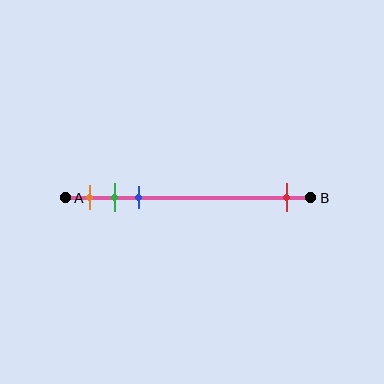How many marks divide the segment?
There are 4 marks dividing the segment.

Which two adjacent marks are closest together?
The green and blue marks are the closest adjacent pair.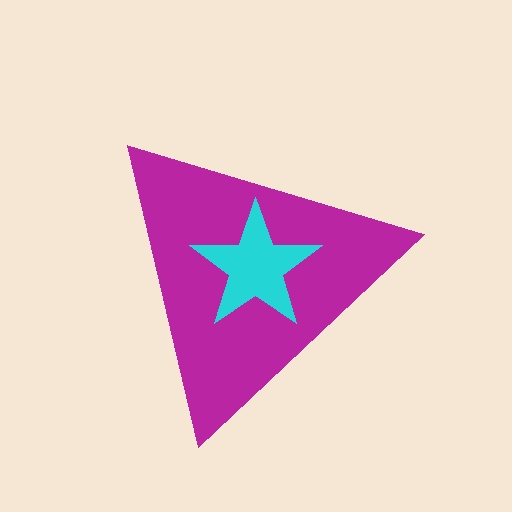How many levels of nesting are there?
2.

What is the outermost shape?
The magenta triangle.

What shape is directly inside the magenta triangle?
The cyan star.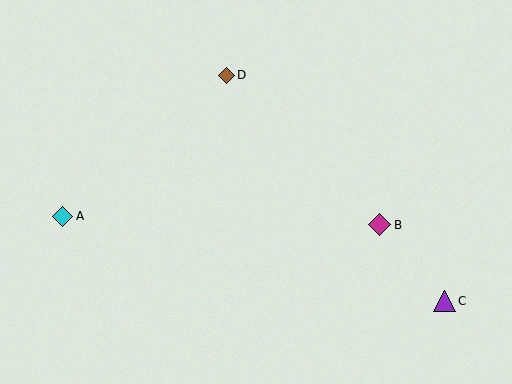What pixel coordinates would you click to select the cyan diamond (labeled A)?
Click at (63, 216) to select the cyan diamond A.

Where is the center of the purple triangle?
The center of the purple triangle is at (445, 301).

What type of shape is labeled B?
Shape B is a magenta diamond.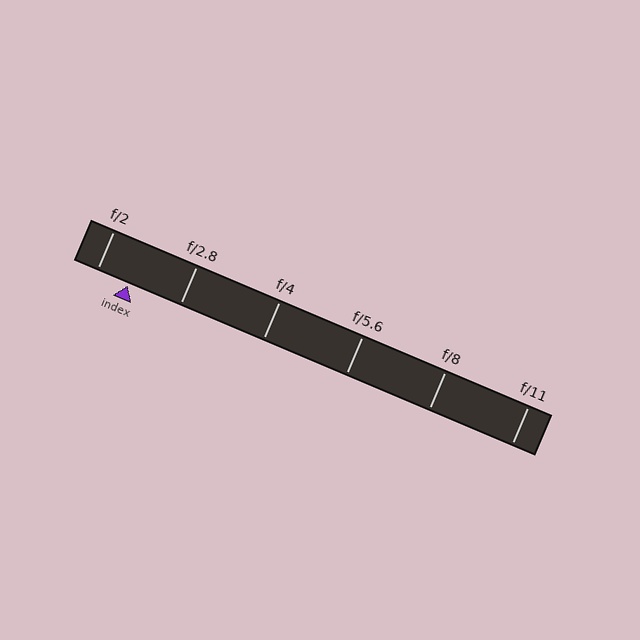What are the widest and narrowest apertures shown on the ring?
The widest aperture shown is f/2 and the narrowest is f/11.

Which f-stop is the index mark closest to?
The index mark is closest to f/2.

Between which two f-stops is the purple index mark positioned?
The index mark is between f/2 and f/2.8.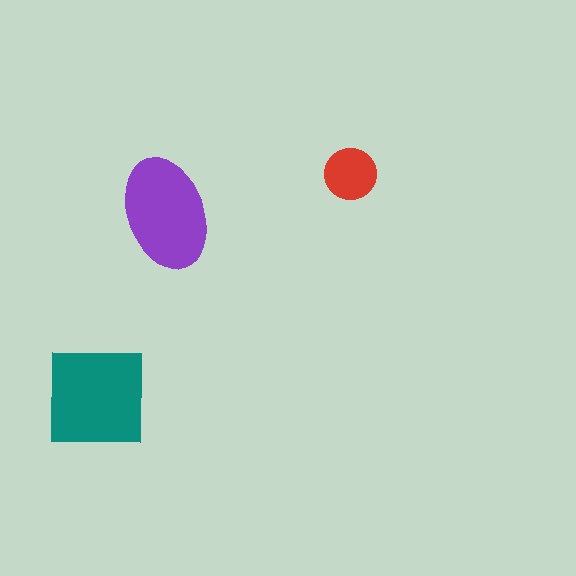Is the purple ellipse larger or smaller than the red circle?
Larger.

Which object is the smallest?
The red circle.